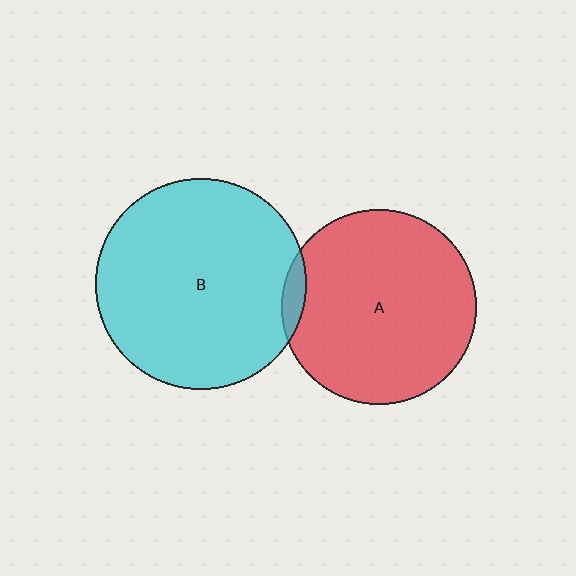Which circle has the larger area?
Circle B (cyan).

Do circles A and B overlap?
Yes.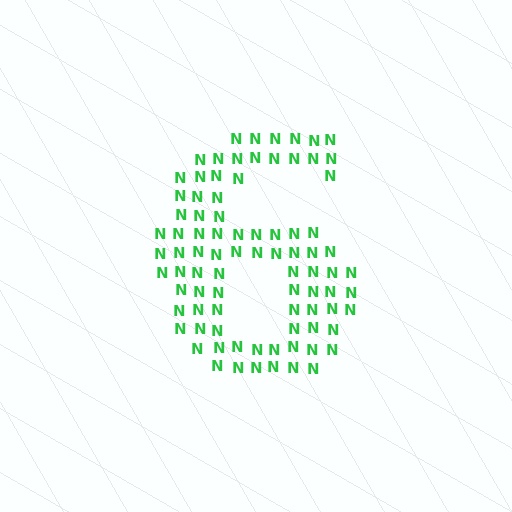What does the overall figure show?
The overall figure shows the digit 6.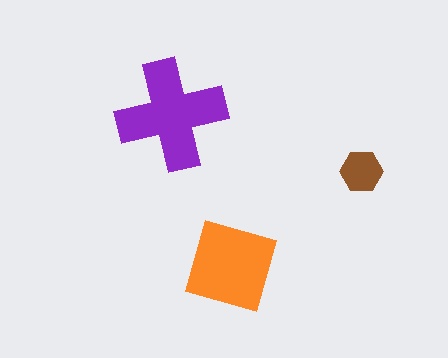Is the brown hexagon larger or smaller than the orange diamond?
Smaller.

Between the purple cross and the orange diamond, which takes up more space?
The purple cross.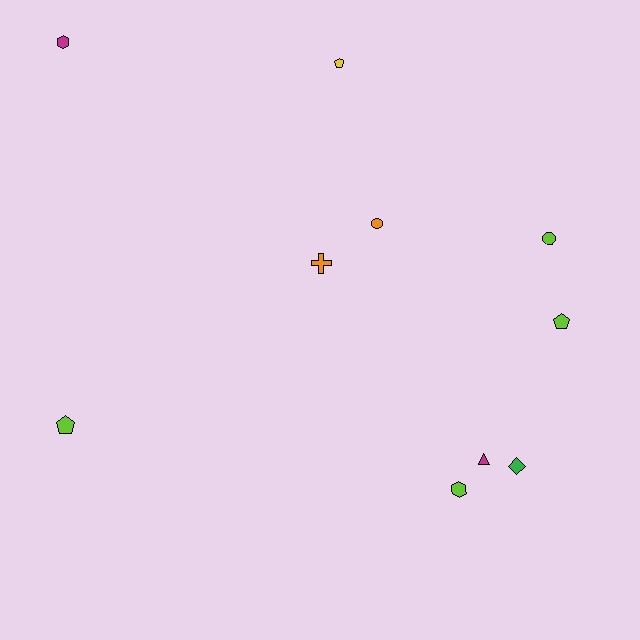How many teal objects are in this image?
There are no teal objects.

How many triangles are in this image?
There is 1 triangle.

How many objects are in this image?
There are 10 objects.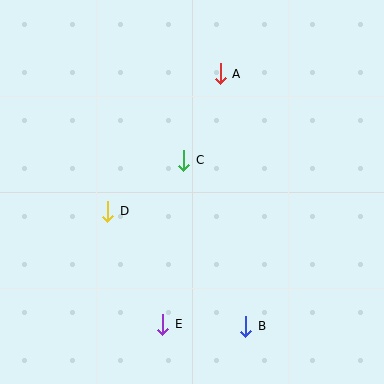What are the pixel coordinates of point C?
Point C is at (183, 160).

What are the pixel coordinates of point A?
Point A is at (220, 74).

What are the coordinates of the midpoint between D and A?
The midpoint between D and A is at (164, 143).